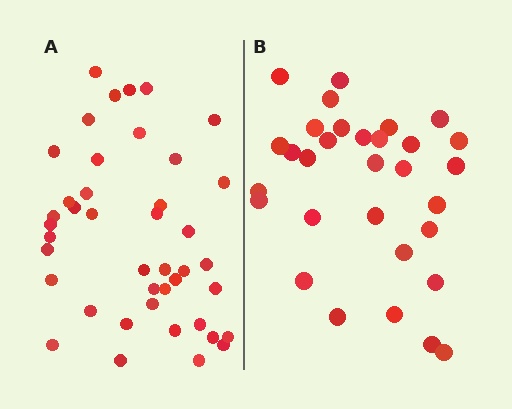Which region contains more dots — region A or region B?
Region A (the left region) has more dots.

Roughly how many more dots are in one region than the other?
Region A has roughly 12 or so more dots than region B.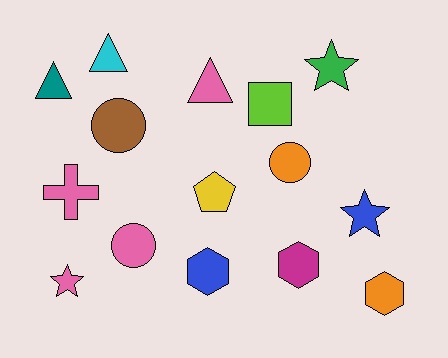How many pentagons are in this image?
There is 1 pentagon.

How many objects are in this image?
There are 15 objects.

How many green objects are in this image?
There is 1 green object.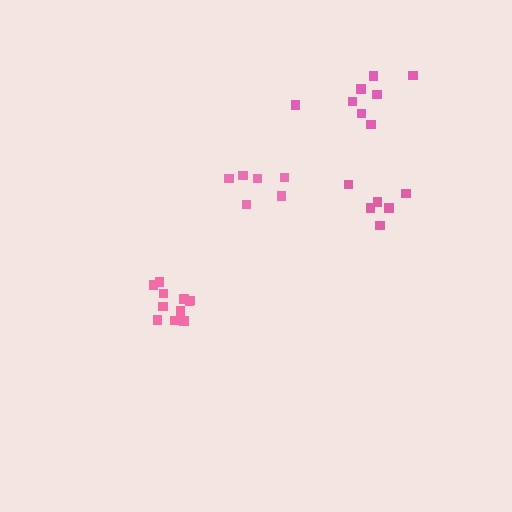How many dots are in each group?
Group 1: 11 dots, Group 2: 6 dots, Group 3: 8 dots, Group 4: 6 dots (31 total).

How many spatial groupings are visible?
There are 4 spatial groupings.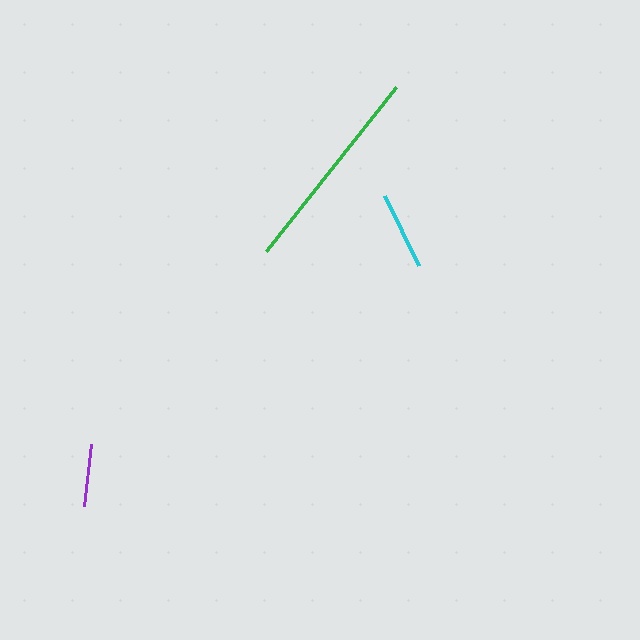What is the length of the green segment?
The green segment is approximately 209 pixels long.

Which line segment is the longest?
The green line is the longest at approximately 209 pixels.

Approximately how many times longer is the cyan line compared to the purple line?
The cyan line is approximately 1.2 times the length of the purple line.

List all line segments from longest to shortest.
From longest to shortest: green, cyan, purple.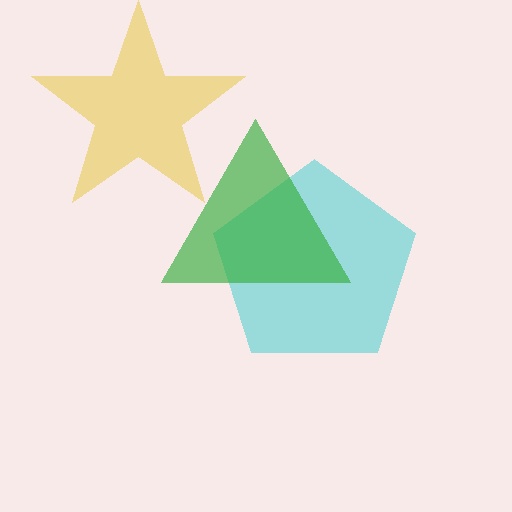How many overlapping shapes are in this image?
There are 3 overlapping shapes in the image.